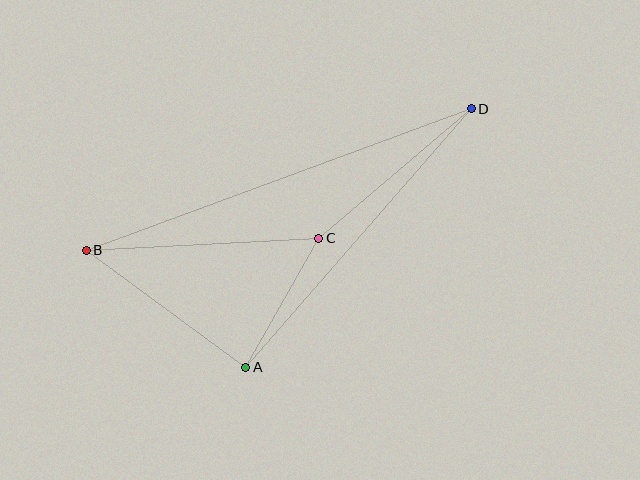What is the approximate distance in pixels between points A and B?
The distance between A and B is approximately 198 pixels.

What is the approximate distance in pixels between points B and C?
The distance between B and C is approximately 233 pixels.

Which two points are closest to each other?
Points A and C are closest to each other.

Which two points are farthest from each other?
Points B and D are farthest from each other.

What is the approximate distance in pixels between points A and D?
The distance between A and D is approximately 343 pixels.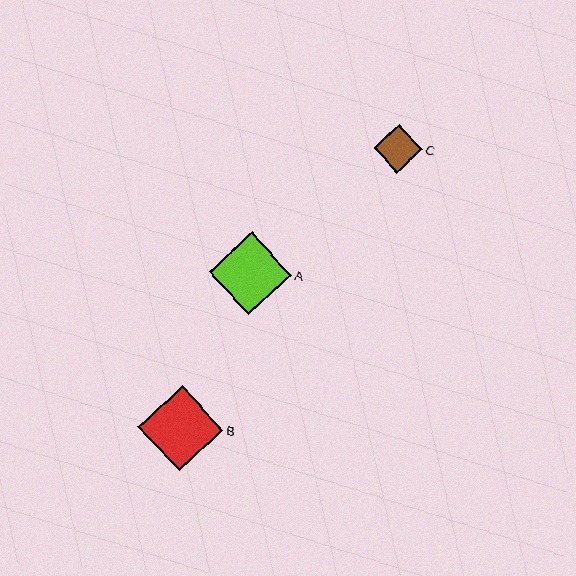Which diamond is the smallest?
Diamond C is the smallest with a size of approximately 48 pixels.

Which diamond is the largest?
Diamond B is the largest with a size of approximately 85 pixels.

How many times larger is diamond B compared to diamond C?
Diamond B is approximately 1.8 times the size of diamond C.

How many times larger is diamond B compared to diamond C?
Diamond B is approximately 1.8 times the size of diamond C.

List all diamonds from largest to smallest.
From largest to smallest: B, A, C.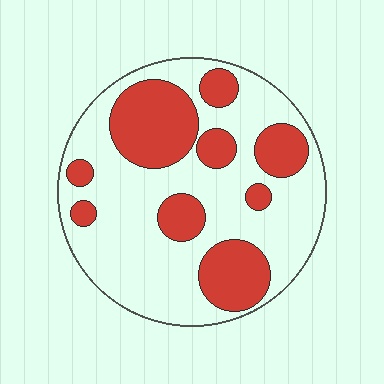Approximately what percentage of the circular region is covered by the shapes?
Approximately 35%.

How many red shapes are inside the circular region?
9.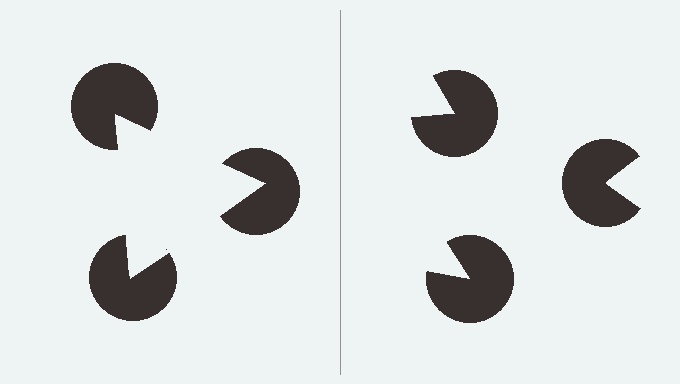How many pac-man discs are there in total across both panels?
6 — 3 on each side.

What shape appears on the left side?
An illusory triangle.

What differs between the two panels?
The pac-man discs are positioned identically on both sides; only the wedge orientations differ. On the left they align to a triangle; on the right they are misaligned.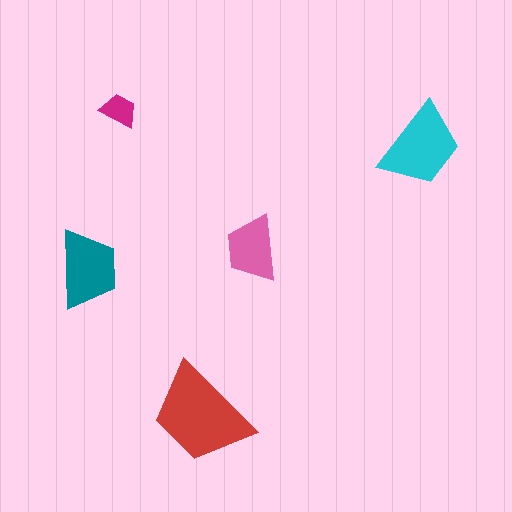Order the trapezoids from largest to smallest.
the red one, the cyan one, the teal one, the pink one, the magenta one.